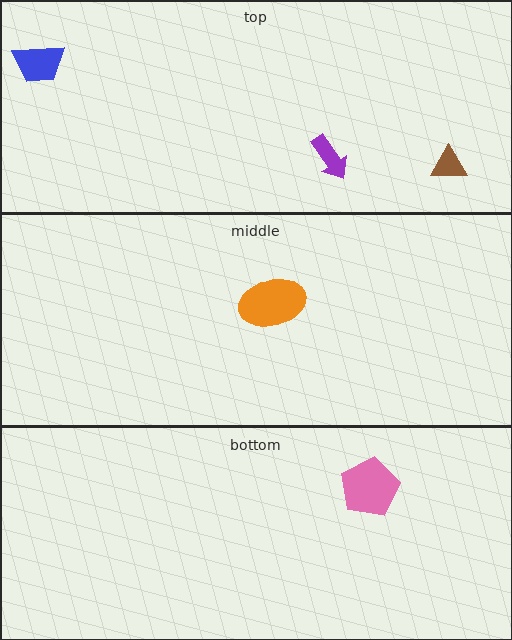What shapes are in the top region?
The brown triangle, the blue trapezoid, the purple arrow.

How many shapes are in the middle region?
1.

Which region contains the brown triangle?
The top region.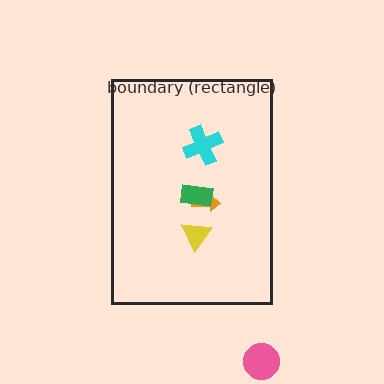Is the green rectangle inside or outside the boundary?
Inside.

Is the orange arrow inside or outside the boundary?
Inside.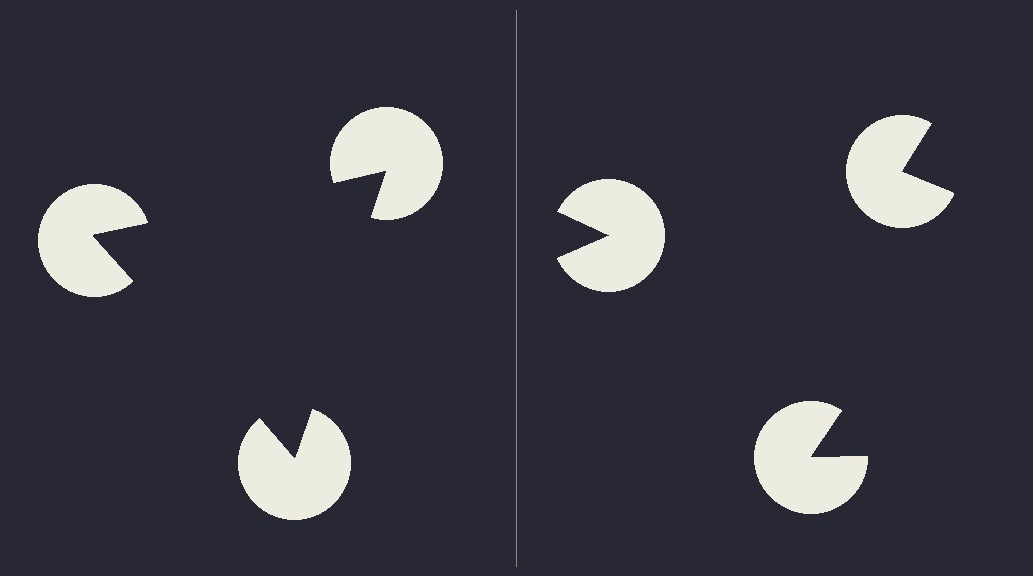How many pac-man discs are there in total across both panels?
6 — 3 on each side.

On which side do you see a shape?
An illusory triangle appears on the left side. On the right side the wedge cuts are rotated, so no coherent shape forms.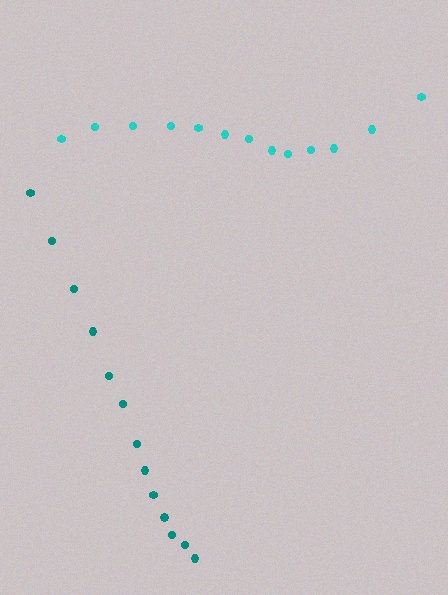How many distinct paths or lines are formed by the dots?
There are 2 distinct paths.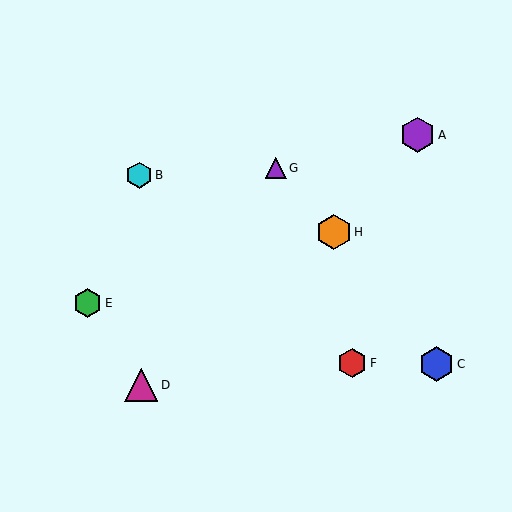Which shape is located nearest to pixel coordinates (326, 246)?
The orange hexagon (labeled H) at (334, 232) is nearest to that location.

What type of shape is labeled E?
Shape E is a green hexagon.